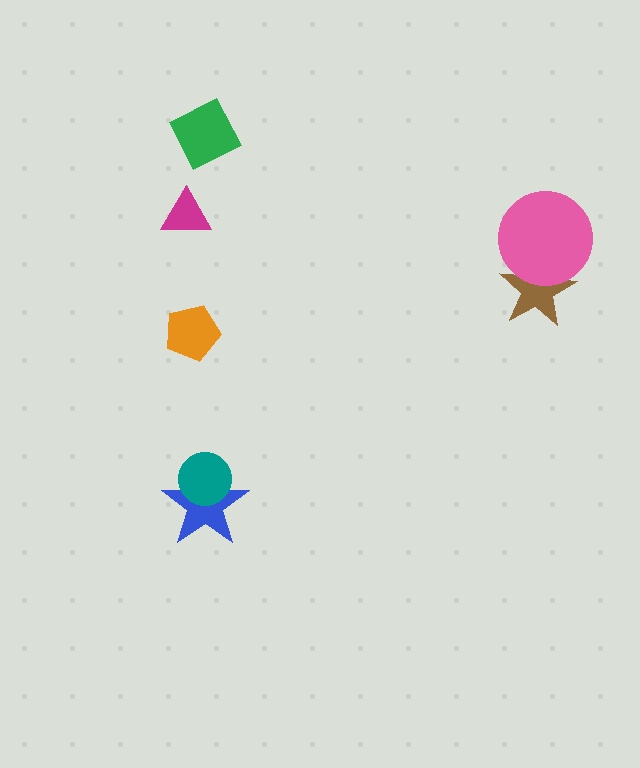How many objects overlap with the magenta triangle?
0 objects overlap with the magenta triangle.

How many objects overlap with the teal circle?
1 object overlaps with the teal circle.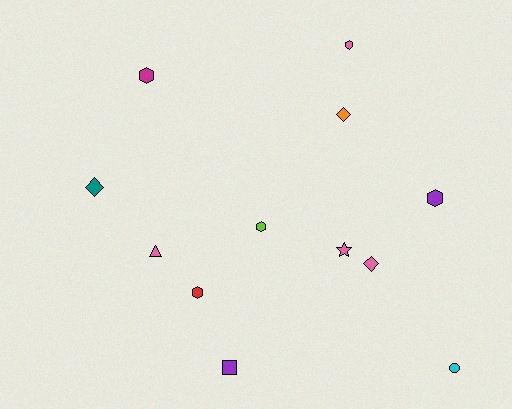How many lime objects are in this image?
There is 1 lime object.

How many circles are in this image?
There is 1 circle.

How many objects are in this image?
There are 12 objects.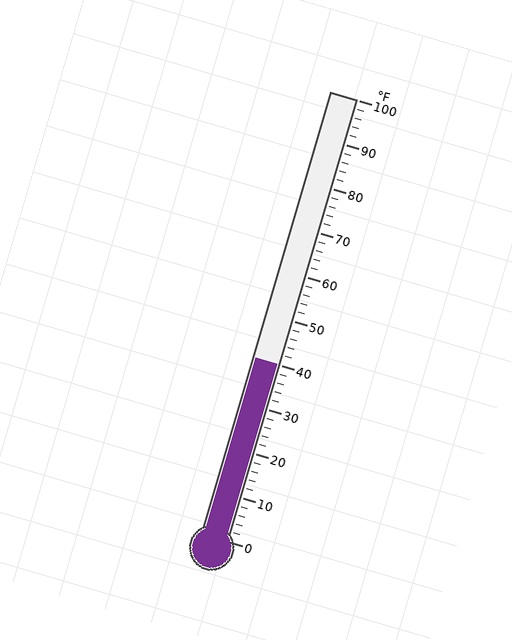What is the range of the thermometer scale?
The thermometer scale ranges from 0°F to 100°F.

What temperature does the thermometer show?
The thermometer shows approximately 40°F.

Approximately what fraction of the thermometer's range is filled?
The thermometer is filled to approximately 40% of its range.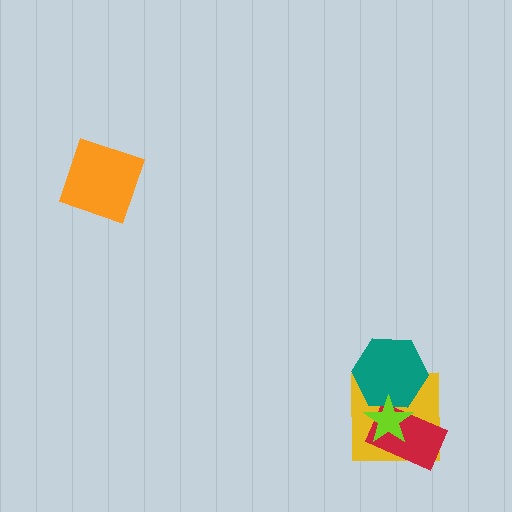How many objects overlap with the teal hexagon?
3 objects overlap with the teal hexagon.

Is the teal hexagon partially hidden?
Yes, it is partially covered by another shape.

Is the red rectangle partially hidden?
Yes, it is partially covered by another shape.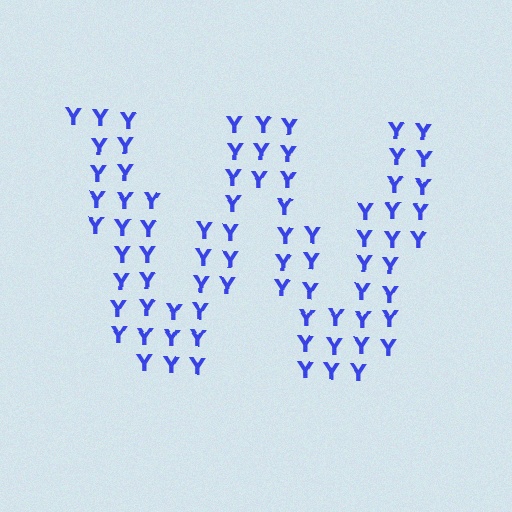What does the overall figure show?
The overall figure shows the letter W.